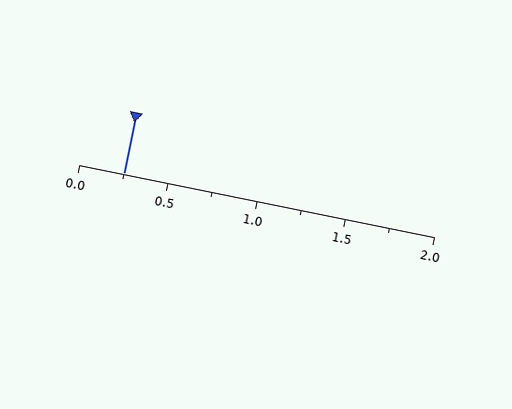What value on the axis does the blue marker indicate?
The marker indicates approximately 0.25.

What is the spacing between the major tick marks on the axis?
The major ticks are spaced 0.5 apart.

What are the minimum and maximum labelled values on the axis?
The axis runs from 0.0 to 2.0.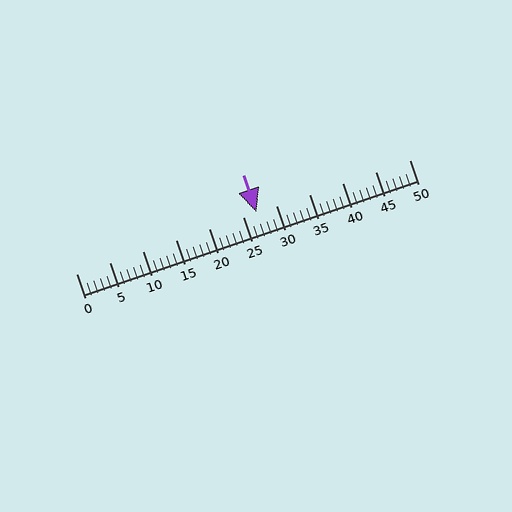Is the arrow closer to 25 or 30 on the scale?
The arrow is closer to 25.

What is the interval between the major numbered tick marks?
The major tick marks are spaced 5 units apart.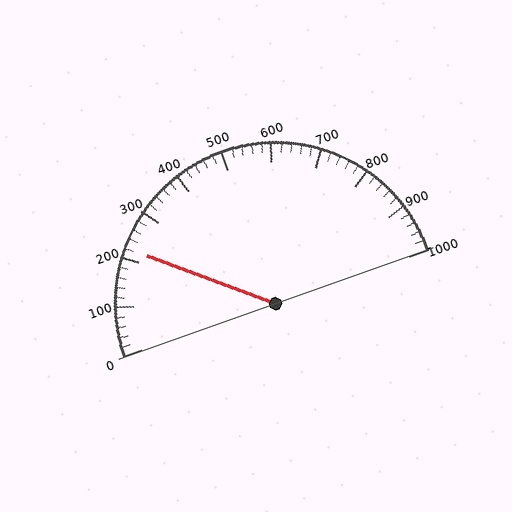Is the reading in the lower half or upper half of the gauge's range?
The reading is in the lower half of the range (0 to 1000).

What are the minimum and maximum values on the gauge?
The gauge ranges from 0 to 1000.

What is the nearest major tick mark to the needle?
The nearest major tick mark is 200.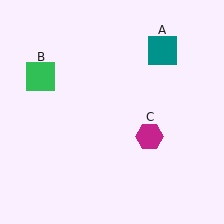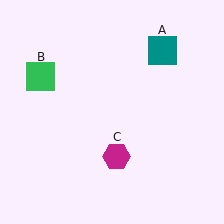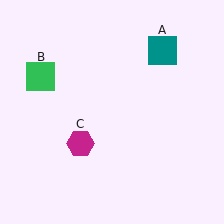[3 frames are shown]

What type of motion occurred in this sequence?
The magenta hexagon (object C) rotated clockwise around the center of the scene.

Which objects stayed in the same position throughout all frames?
Teal square (object A) and green square (object B) remained stationary.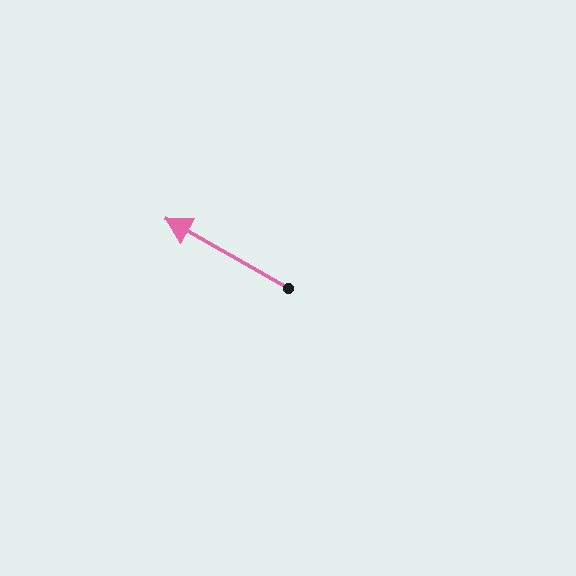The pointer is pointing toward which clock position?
Roughly 10 o'clock.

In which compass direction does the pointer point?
Northwest.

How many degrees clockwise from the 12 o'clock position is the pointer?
Approximately 300 degrees.